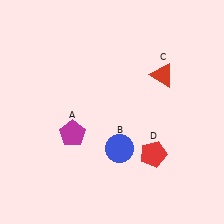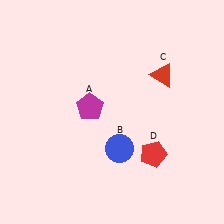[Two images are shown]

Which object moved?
The magenta pentagon (A) moved up.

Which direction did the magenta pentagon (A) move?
The magenta pentagon (A) moved up.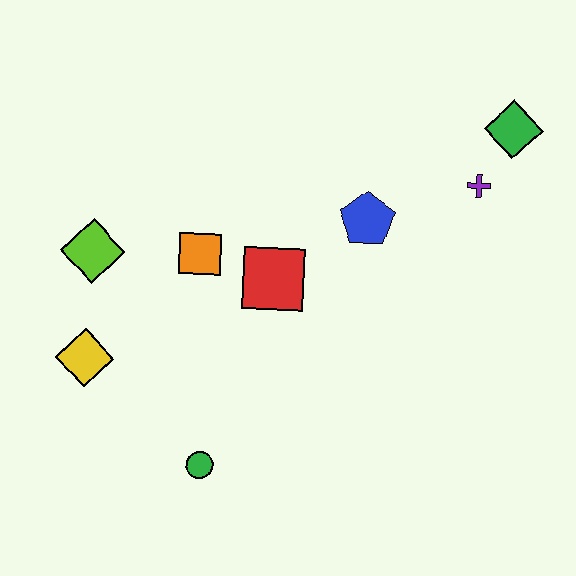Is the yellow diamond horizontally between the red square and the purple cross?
No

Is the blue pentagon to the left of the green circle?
No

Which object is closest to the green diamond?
The purple cross is closest to the green diamond.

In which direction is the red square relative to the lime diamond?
The red square is to the right of the lime diamond.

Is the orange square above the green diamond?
No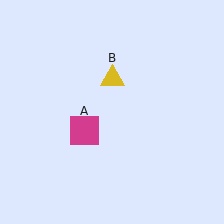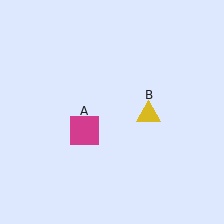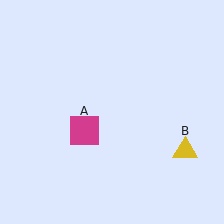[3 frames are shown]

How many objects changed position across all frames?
1 object changed position: yellow triangle (object B).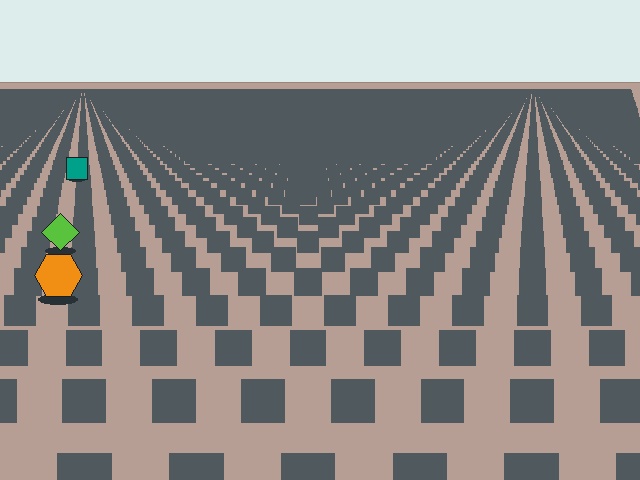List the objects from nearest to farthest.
From nearest to farthest: the orange hexagon, the lime diamond, the teal square.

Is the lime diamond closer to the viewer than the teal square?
Yes. The lime diamond is closer — you can tell from the texture gradient: the ground texture is coarser near it.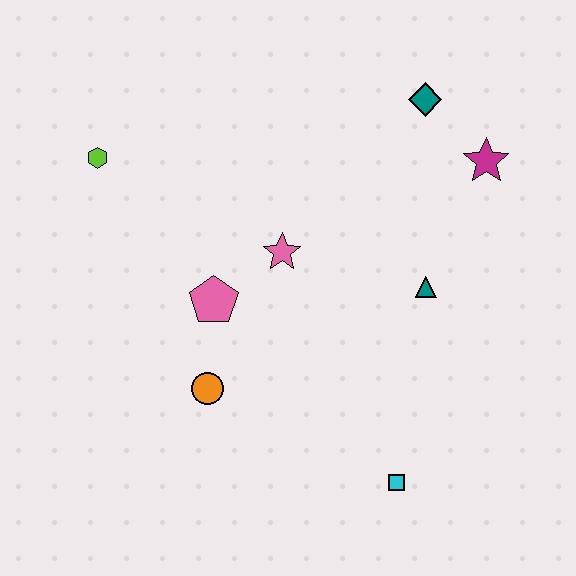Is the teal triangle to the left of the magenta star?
Yes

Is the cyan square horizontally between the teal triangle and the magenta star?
No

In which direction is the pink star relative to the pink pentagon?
The pink star is to the right of the pink pentagon.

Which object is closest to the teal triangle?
The magenta star is closest to the teal triangle.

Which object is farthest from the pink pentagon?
The magenta star is farthest from the pink pentagon.